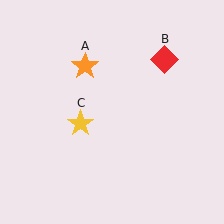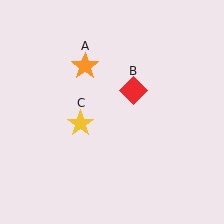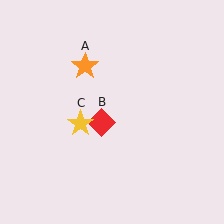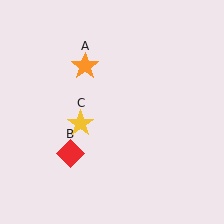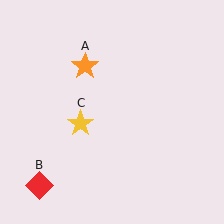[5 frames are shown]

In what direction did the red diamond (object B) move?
The red diamond (object B) moved down and to the left.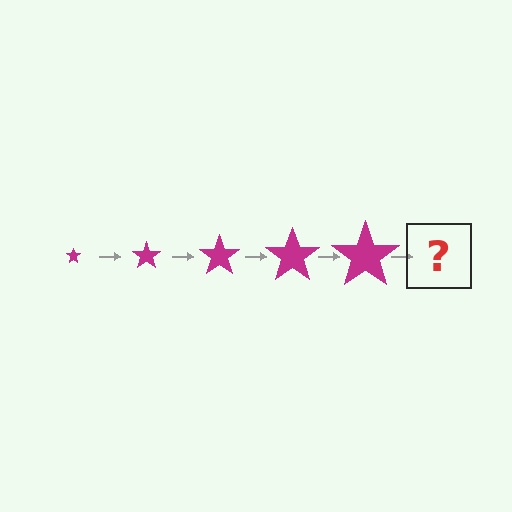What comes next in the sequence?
The next element should be a magenta star, larger than the previous one.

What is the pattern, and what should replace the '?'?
The pattern is that the star gets progressively larger each step. The '?' should be a magenta star, larger than the previous one.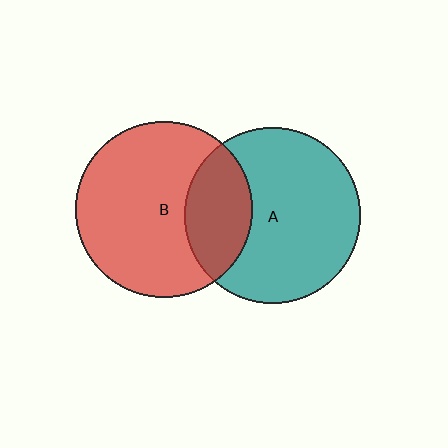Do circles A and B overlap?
Yes.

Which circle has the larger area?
Circle B (red).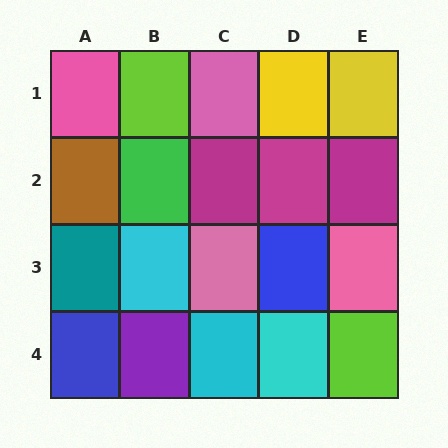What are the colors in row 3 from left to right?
Teal, cyan, pink, blue, pink.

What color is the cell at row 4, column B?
Purple.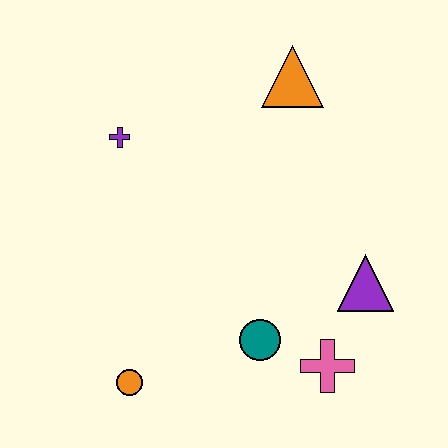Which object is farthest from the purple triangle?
The purple cross is farthest from the purple triangle.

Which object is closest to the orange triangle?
The purple cross is closest to the orange triangle.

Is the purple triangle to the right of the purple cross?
Yes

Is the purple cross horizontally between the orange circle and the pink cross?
No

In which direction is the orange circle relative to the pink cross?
The orange circle is to the left of the pink cross.